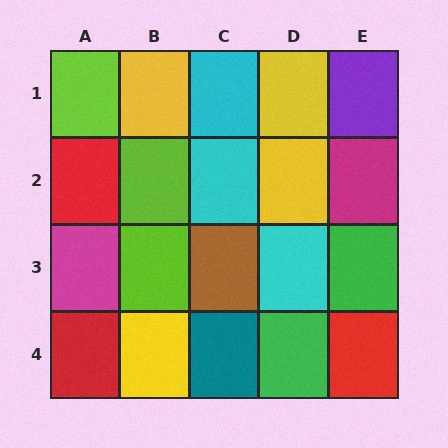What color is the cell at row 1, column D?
Yellow.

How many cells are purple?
1 cell is purple.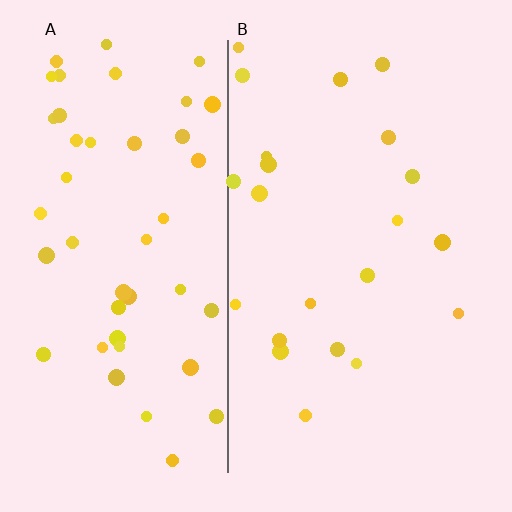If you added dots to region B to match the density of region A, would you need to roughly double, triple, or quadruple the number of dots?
Approximately double.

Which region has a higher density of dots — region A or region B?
A (the left).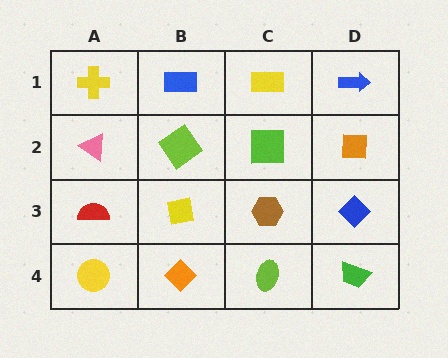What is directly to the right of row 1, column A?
A blue rectangle.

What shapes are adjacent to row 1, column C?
A lime square (row 2, column C), a blue rectangle (row 1, column B), a blue arrow (row 1, column D).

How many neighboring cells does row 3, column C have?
4.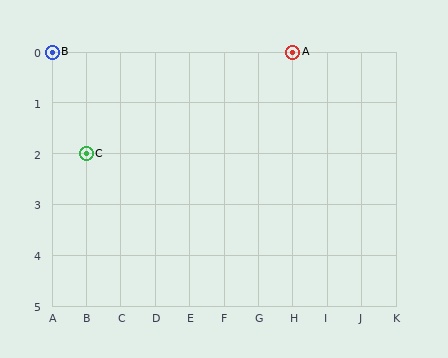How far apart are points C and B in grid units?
Points C and B are 1 column and 2 rows apart (about 2.2 grid units diagonally).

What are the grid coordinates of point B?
Point B is at grid coordinates (A, 0).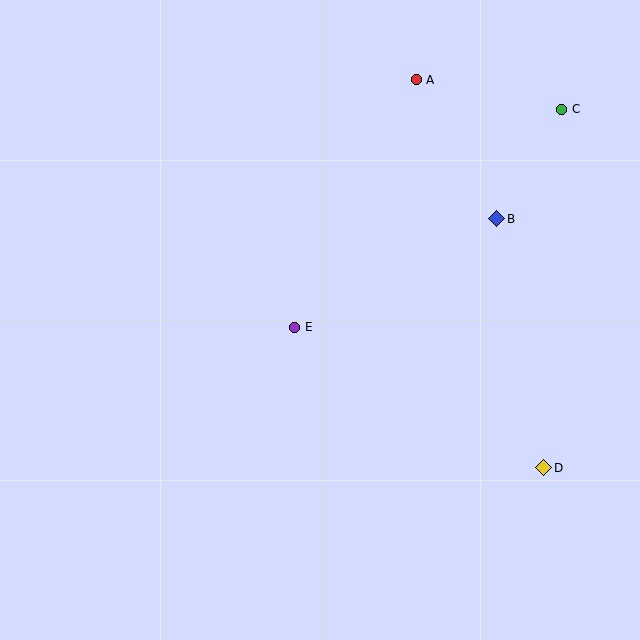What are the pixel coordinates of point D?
Point D is at (544, 468).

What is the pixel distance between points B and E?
The distance between B and E is 229 pixels.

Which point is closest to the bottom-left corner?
Point E is closest to the bottom-left corner.